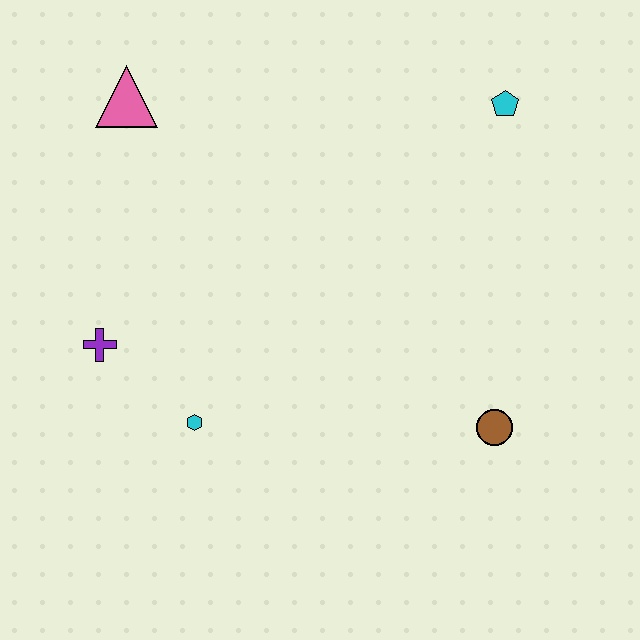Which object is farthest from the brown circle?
The pink triangle is farthest from the brown circle.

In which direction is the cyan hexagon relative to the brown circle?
The cyan hexagon is to the left of the brown circle.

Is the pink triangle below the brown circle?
No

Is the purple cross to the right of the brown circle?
No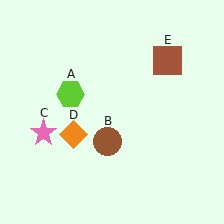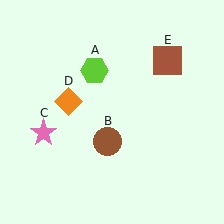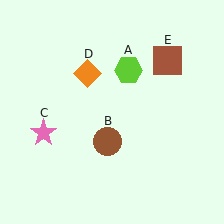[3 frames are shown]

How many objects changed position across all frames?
2 objects changed position: lime hexagon (object A), orange diamond (object D).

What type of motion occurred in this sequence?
The lime hexagon (object A), orange diamond (object D) rotated clockwise around the center of the scene.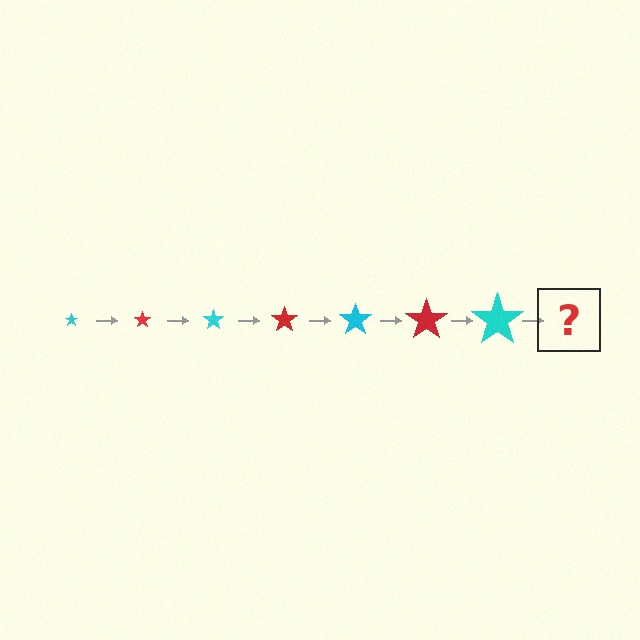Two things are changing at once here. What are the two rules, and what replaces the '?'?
The two rules are that the star grows larger each step and the color cycles through cyan and red. The '?' should be a red star, larger than the previous one.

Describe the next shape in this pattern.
It should be a red star, larger than the previous one.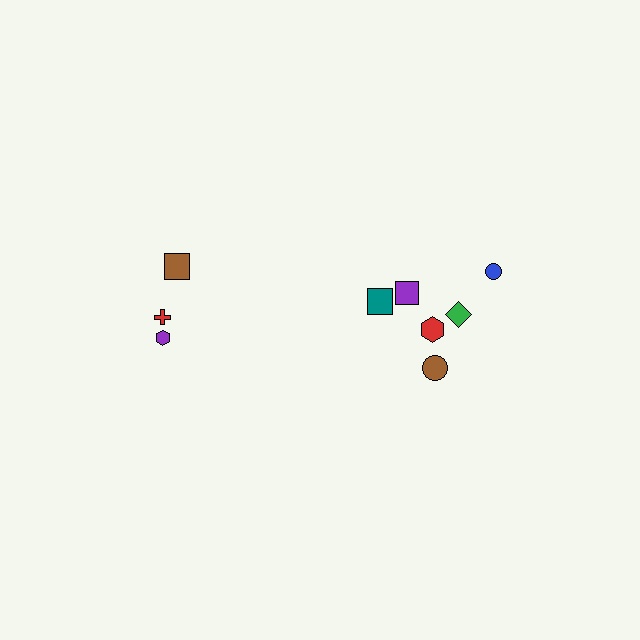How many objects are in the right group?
There are 6 objects.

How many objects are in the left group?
There are 3 objects.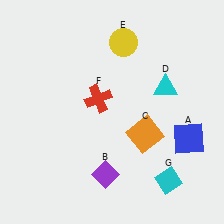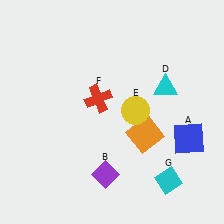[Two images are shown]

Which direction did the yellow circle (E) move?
The yellow circle (E) moved down.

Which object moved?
The yellow circle (E) moved down.